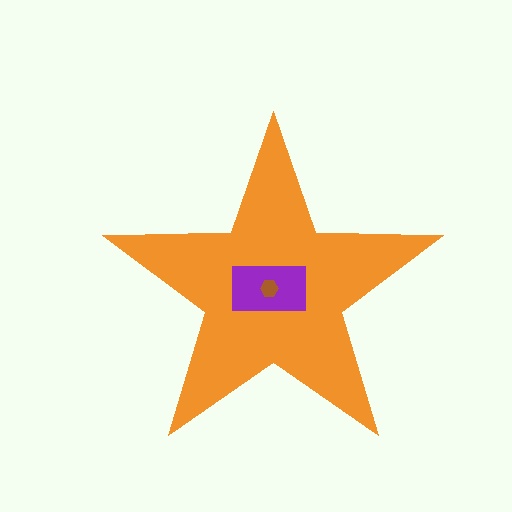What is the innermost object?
The brown hexagon.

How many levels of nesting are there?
3.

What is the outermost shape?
The orange star.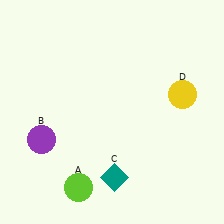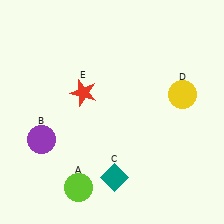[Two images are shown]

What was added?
A red star (E) was added in Image 2.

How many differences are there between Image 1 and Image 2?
There is 1 difference between the two images.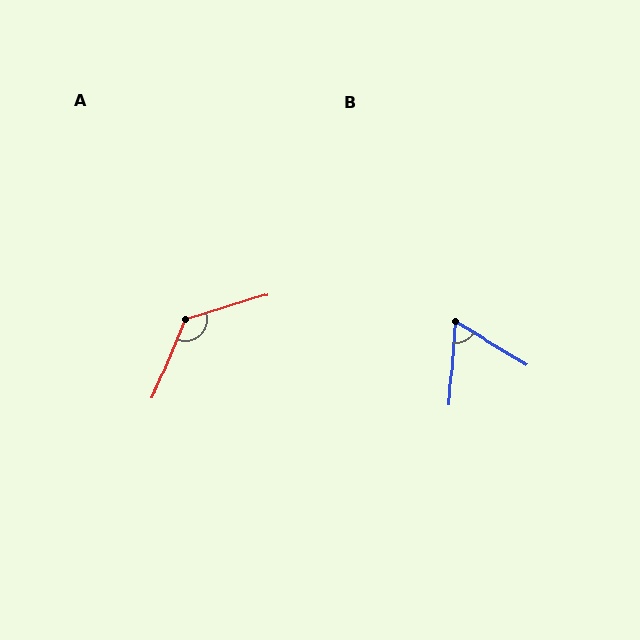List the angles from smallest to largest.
B (63°), A (129°).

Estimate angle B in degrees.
Approximately 63 degrees.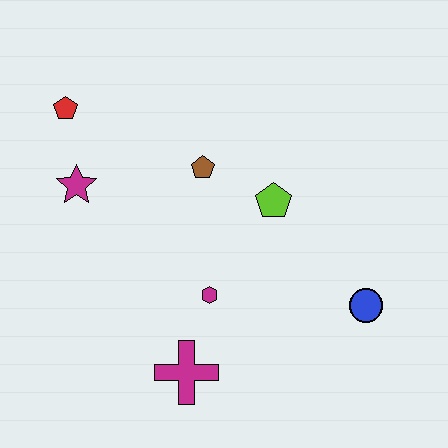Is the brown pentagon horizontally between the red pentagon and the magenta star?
No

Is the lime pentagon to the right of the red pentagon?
Yes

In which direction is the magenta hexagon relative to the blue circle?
The magenta hexagon is to the left of the blue circle.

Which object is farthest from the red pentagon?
The blue circle is farthest from the red pentagon.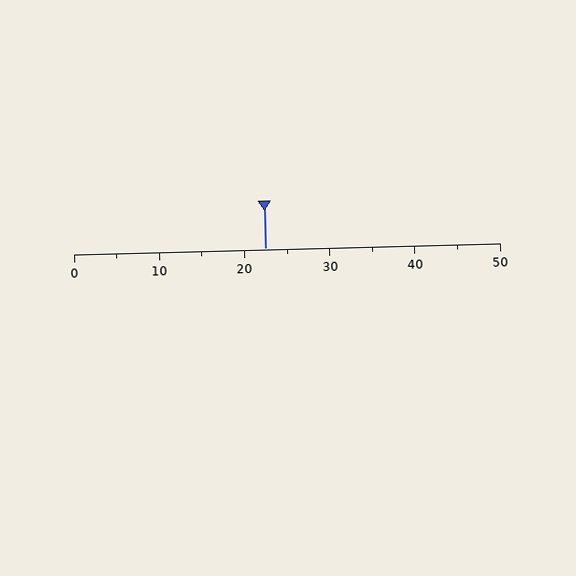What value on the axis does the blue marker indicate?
The marker indicates approximately 22.5.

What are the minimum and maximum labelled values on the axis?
The axis runs from 0 to 50.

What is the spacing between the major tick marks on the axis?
The major ticks are spaced 10 apart.